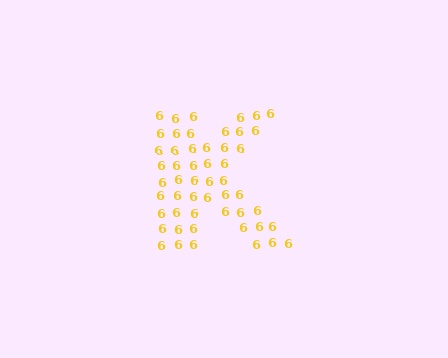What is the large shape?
The large shape is the letter K.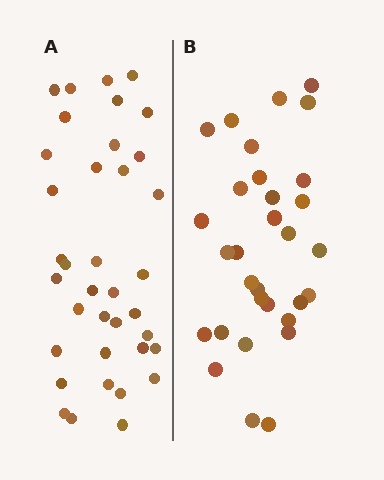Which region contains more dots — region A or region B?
Region A (the left region) has more dots.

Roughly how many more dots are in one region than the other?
Region A has about 6 more dots than region B.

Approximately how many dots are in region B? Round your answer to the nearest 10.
About 30 dots. (The exact count is 31, which rounds to 30.)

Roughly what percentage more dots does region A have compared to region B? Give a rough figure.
About 20% more.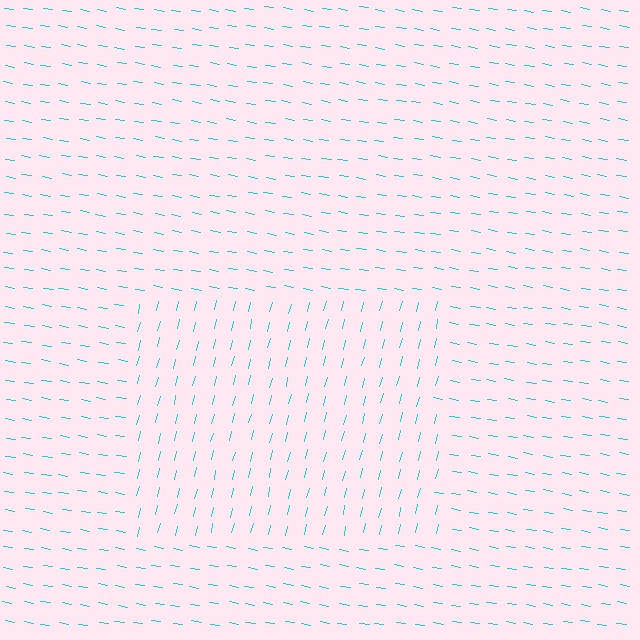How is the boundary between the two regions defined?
The boundary is defined purely by a change in line orientation (approximately 85 degrees difference). All lines are the same color and thickness.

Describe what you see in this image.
The image is filled with small cyan line segments. A rectangle region in the image has lines oriented differently from the surrounding lines, creating a visible texture boundary.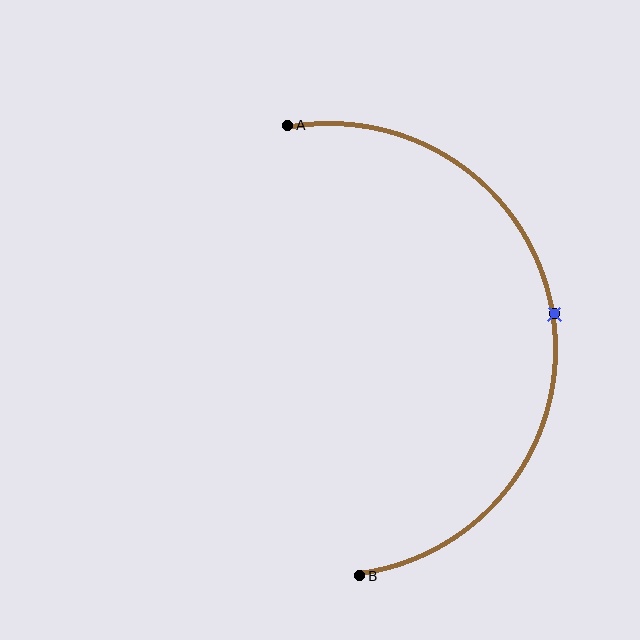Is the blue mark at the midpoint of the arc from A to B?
Yes. The blue mark lies on the arc at equal arc-length from both A and B — it is the arc midpoint.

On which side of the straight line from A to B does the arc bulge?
The arc bulges to the right of the straight line connecting A and B.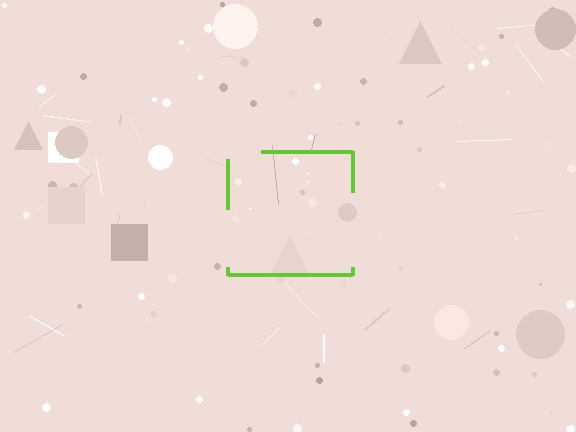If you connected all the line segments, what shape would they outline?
They would outline a square.